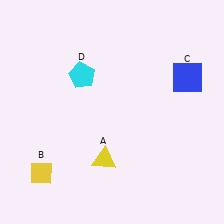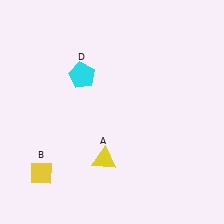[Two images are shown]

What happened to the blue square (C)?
The blue square (C) was removed in Image 2. It was in the top-right area of Image 1.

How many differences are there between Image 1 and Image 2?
There is 1 difference between the two images.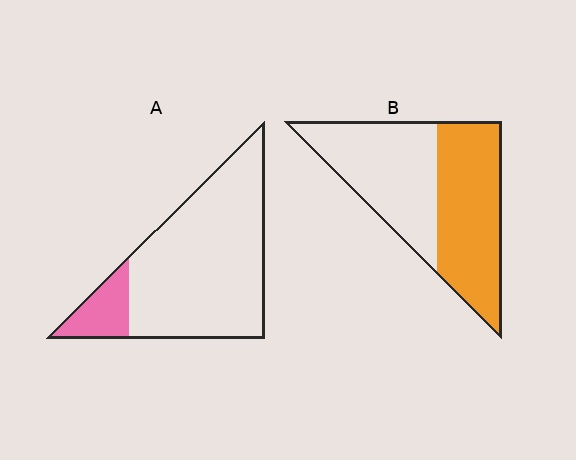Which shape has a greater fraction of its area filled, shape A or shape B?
Shape B.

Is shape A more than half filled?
No.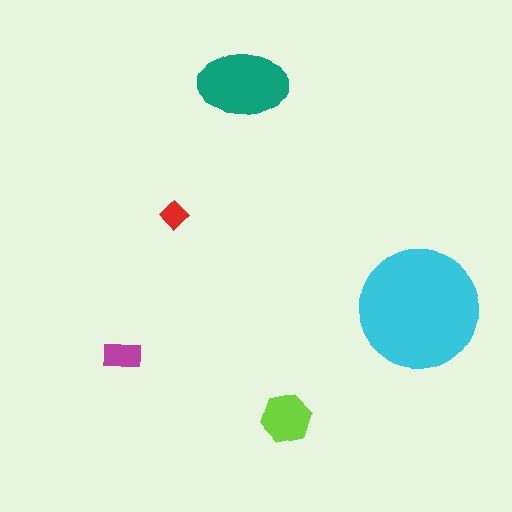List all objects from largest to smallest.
The cyan circle, the teal ellipse, the lime hexagon, the magenta rectangle, the red diamond.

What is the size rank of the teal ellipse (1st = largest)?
2nd.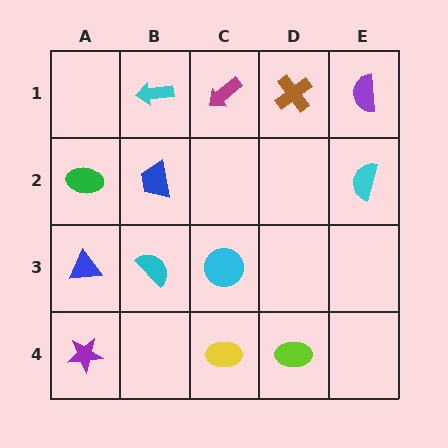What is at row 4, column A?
A purple star.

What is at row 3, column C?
A cyan circle.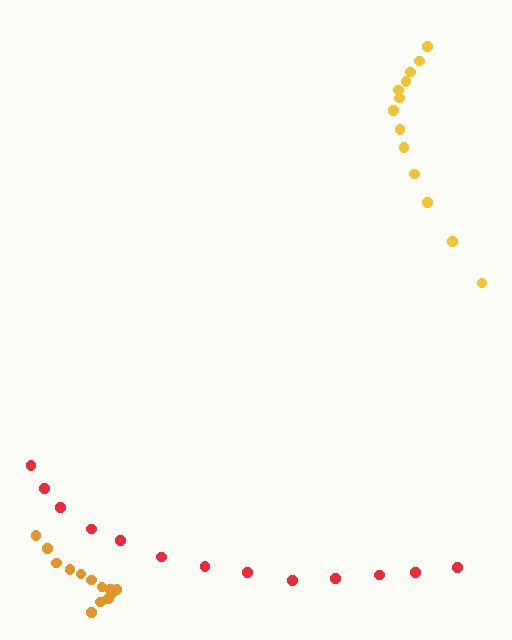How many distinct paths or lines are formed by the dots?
There are 3 distinct paths.